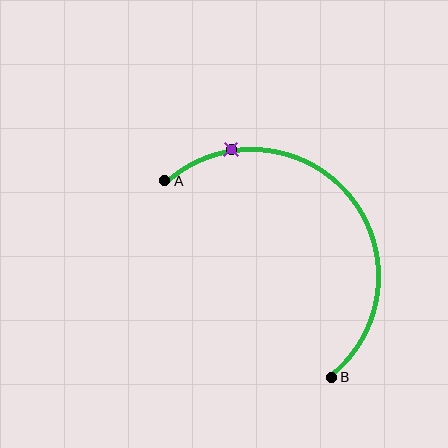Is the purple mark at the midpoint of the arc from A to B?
No. The purple mark lies on the arc but is closer to endpoint A. The arc midpoint would be at the point on the curve equidistant along the arc from both A and B.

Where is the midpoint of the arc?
The arc midpoint is the point on the curve farthest from the straight line joining A and B. It sits above and to the right of that line.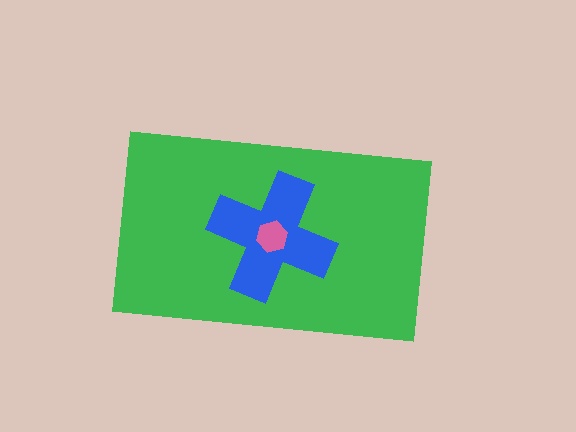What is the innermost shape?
The pink hexagon.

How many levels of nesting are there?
3.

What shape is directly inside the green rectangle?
The blue cross.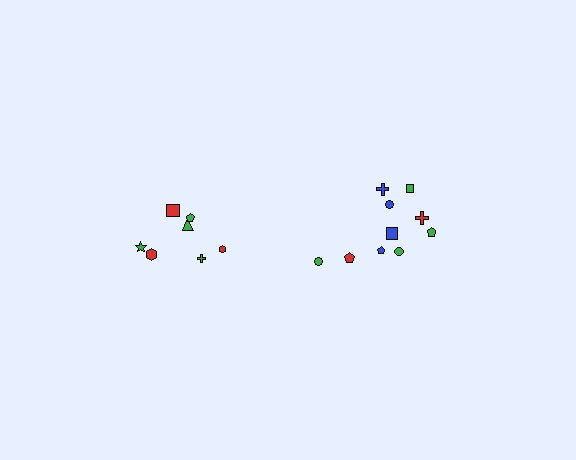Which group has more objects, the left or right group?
The right group.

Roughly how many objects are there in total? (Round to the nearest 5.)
Roughly 15 objects in total.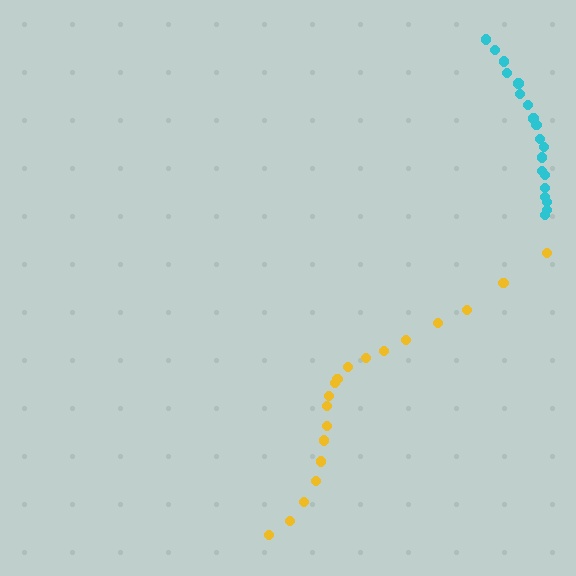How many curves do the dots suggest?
There are 2 distinct paths.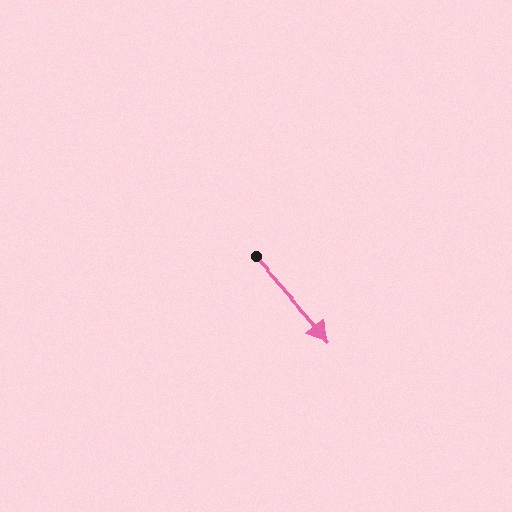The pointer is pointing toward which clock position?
Roughly 5 o'clock.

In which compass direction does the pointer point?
Southeast.